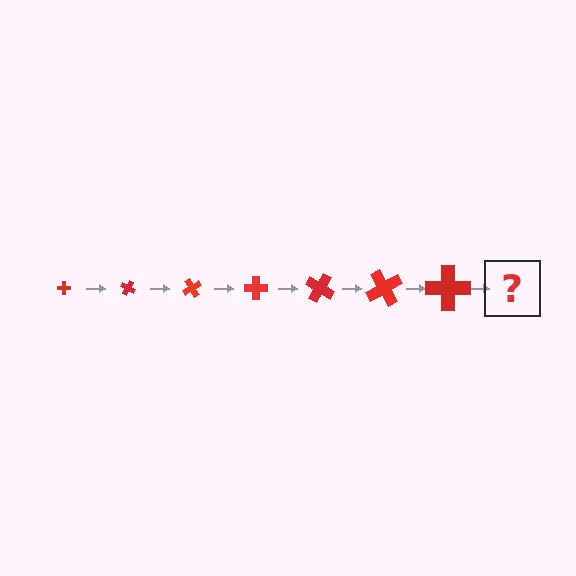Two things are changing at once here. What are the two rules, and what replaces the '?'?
The two rules are that the cross grows larger each step and it rotates 30 degrees each step. The '?' should be a cross, larger than the previous one and rotated 210 degrees from the start.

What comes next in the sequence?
The next element should be a cross, larger than the previous one and rotated 210 degrees from the start.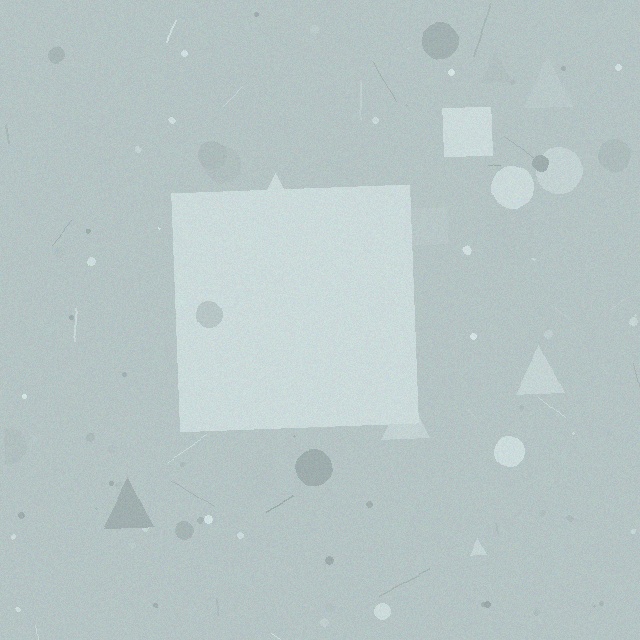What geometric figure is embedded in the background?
A square is embedded in the background.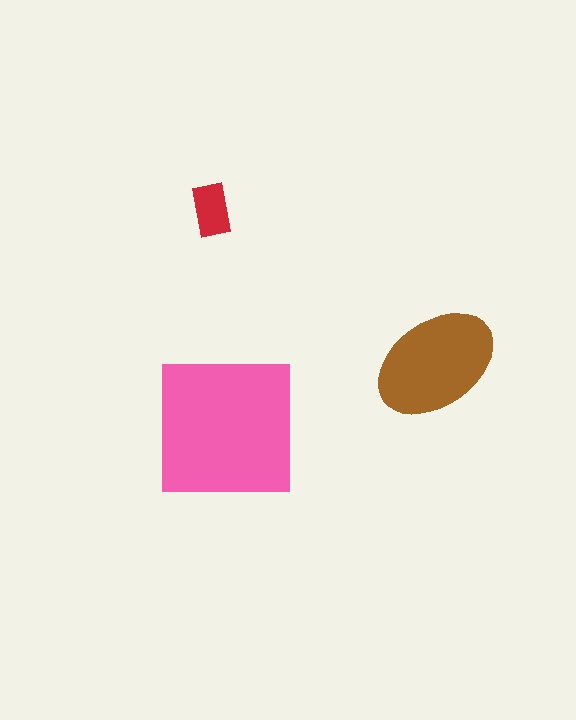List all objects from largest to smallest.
The pink square, the brown ellipse, the red rectangle.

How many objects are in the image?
There are 3 objects in the image.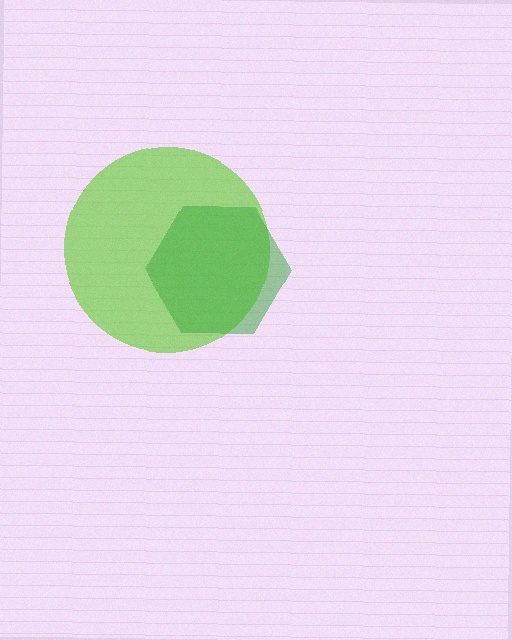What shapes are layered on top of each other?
The layered shapes are: a lime circle, a green hexagon.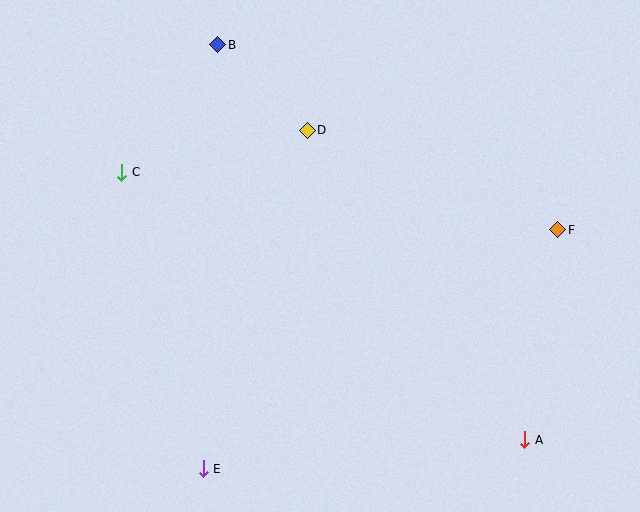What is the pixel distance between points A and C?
The distance between A and C is 484 pixels.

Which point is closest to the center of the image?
Point D at (307, 131) is closest to the center.